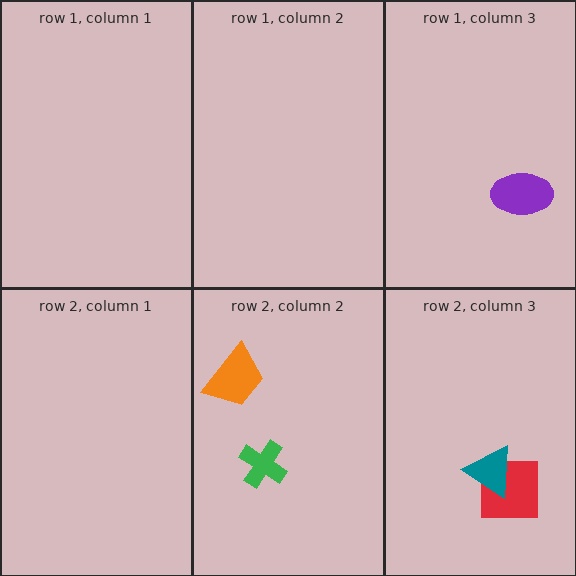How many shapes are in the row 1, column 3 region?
1.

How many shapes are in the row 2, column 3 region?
2.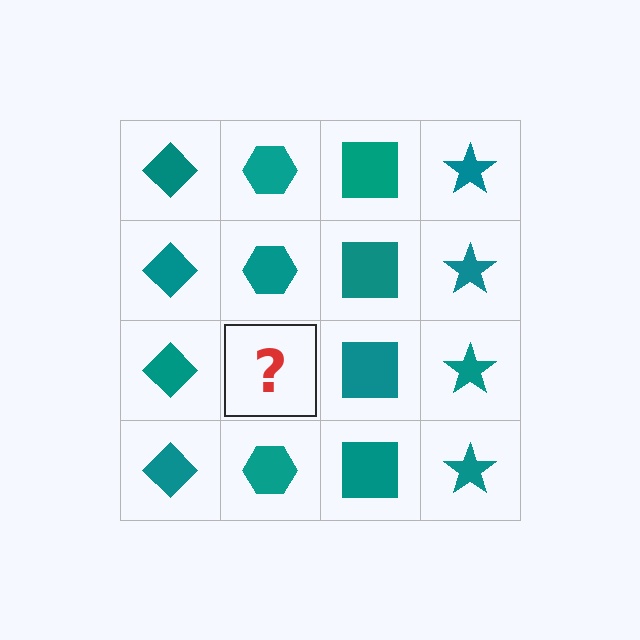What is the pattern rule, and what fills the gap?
The rule is that each column has a consistent shape. The gap should be filled with a teal hexagon.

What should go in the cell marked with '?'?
The missing cell should contain a teal hexagon.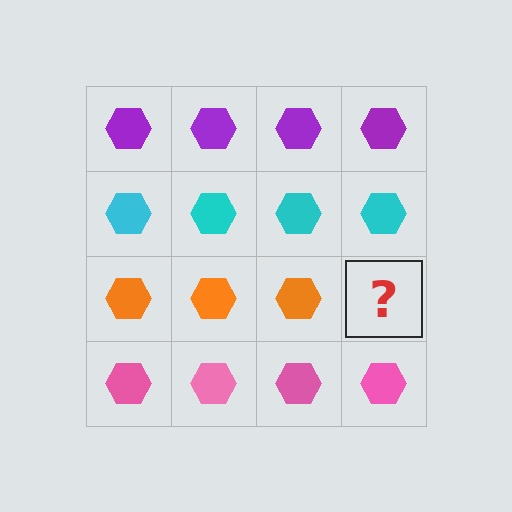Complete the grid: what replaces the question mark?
The question mark should be replaced with an orange hexagon.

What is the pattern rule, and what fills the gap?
The rule is that each row has a consistent color. The gap should be filled with an orange hexagon.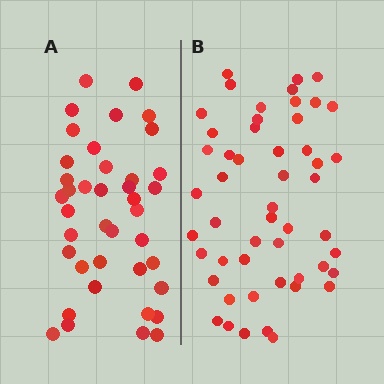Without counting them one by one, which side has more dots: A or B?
Region B (the right region) has more dots.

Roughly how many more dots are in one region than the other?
Region B has roughly 12 or so more dots than region A.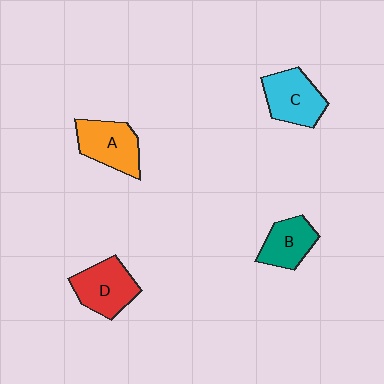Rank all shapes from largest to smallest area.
From largest to smallest: D (red), A (orange), C (cyan), B (teal).